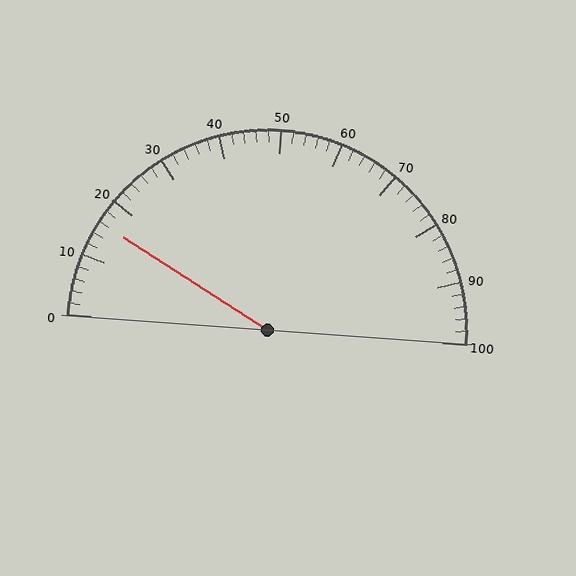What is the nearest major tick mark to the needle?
The nearest major tick mark is 20.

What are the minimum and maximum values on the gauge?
The gauge ranges from 0 to 100.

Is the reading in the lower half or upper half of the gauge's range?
The reading is in the lower half of the range (0 to 100).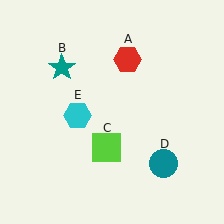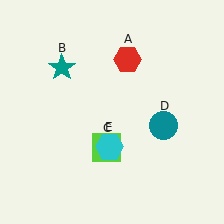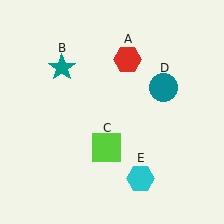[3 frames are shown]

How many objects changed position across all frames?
2 objects changed position: teal circle (object D), cyan hexagon (object E).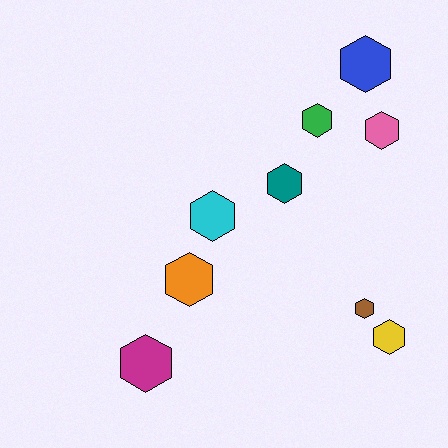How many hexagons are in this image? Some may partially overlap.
There are 9 hexagons.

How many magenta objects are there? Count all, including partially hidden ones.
There is 1 magenta object.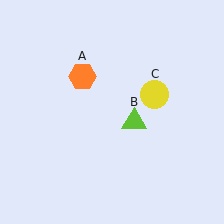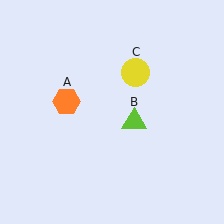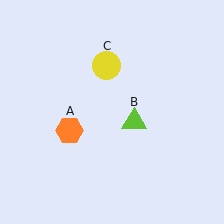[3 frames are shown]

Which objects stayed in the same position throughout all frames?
Lime triangle (object B) remained stationary.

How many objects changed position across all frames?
2 objects changed position: orange hexagon (object A), yellow circle (object C).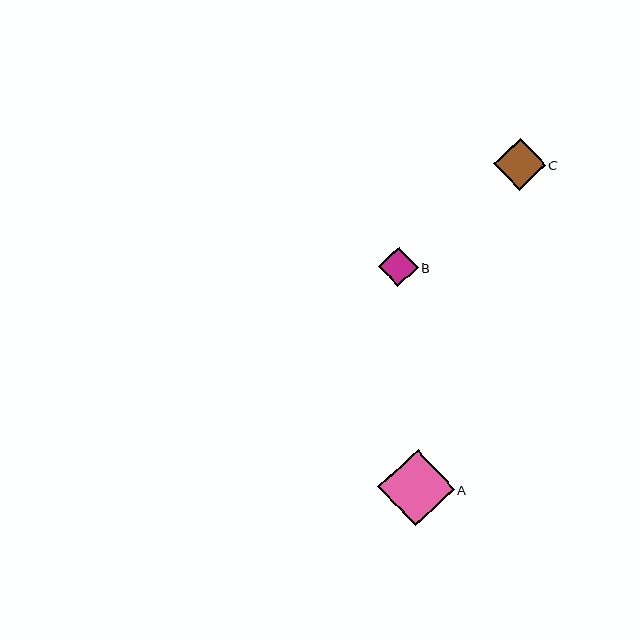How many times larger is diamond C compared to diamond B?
Diamond C is approximately 1.3 times the size of diamond B.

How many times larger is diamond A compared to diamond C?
Diamond A is approximately 1.5 times the size of diamond C.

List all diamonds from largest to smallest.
From largest to smallest: A, C, B.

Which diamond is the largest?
Diamond A is the largest with a size of approximately 77 pixels.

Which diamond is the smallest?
Diamond B is the smallest with a size of approximately 39 pixels.